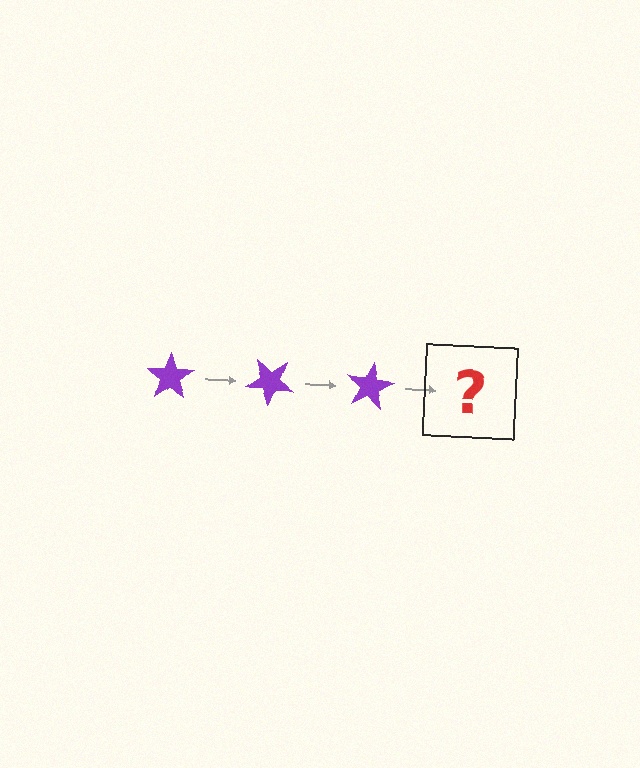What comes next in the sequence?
The next element should be a purple star rotated 120 degrees.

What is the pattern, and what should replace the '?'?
The pattern is that the star rotates 40 degrees each step. The '?' should be a purple star rotated 120 degrees.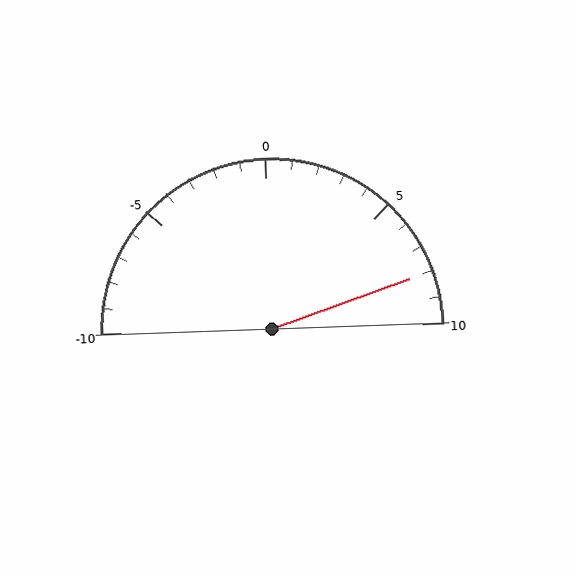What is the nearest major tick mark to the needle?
The nearest major tick mark is 10.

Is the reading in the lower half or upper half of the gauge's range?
The reading is in the upper half of the range (-10 to 10).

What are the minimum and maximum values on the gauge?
The gauge ranges from -10 to 10.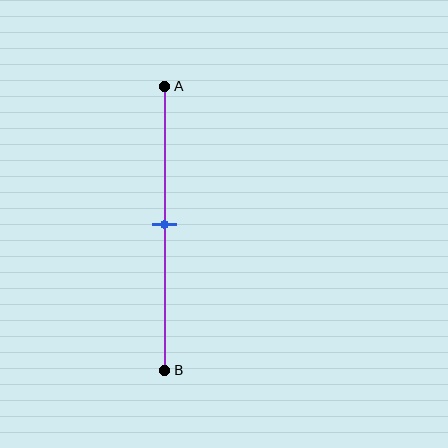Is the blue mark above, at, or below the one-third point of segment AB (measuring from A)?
The blue mark is below the one-third point of segment AB.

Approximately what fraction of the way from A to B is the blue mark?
The blue mark is approximately 50% of the way from A to B.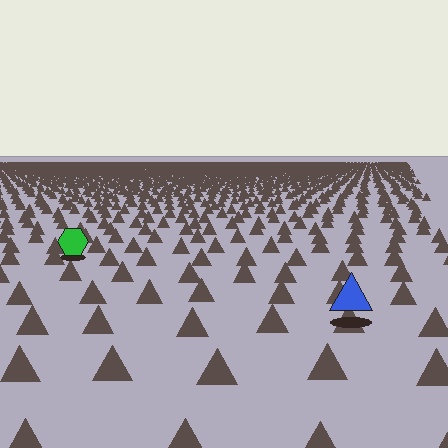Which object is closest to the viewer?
The blue triangle is closest. The texture marks near it are larger and more spread out.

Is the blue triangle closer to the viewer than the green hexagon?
Yes. The blue triangle is closer — you can tell from the texture gradient: the ground texture is coarser near it.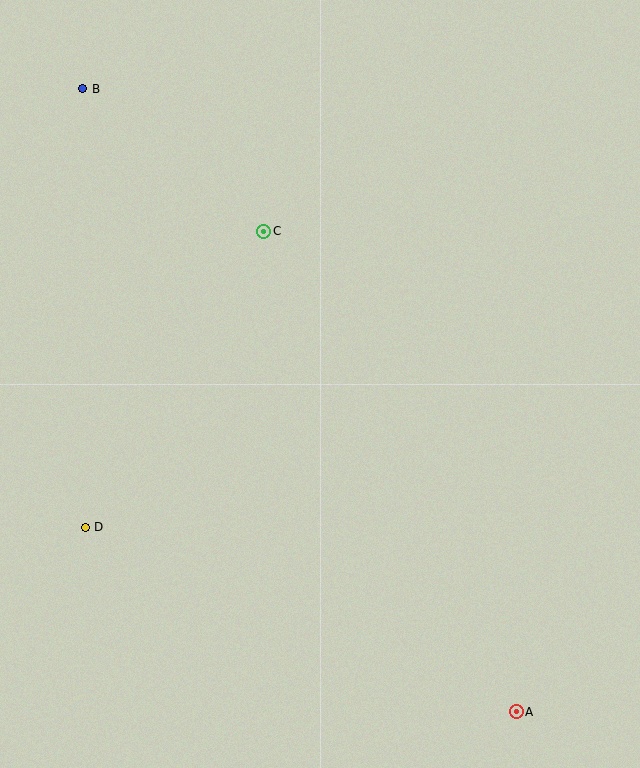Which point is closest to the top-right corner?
Point C is closest to the top-right corner.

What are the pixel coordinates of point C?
Point C is at (264, 231).